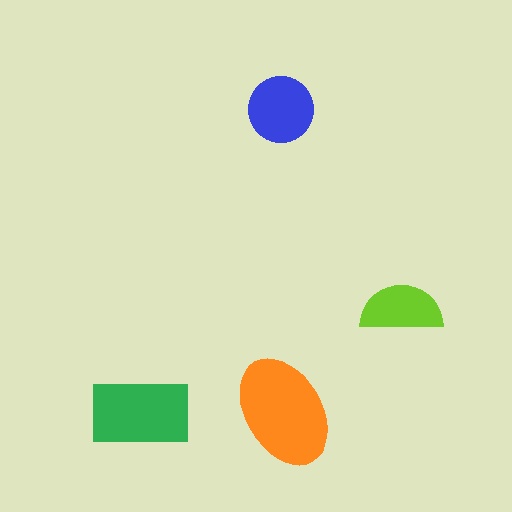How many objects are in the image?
There are 4 objects in the image.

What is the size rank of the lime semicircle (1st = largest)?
4th.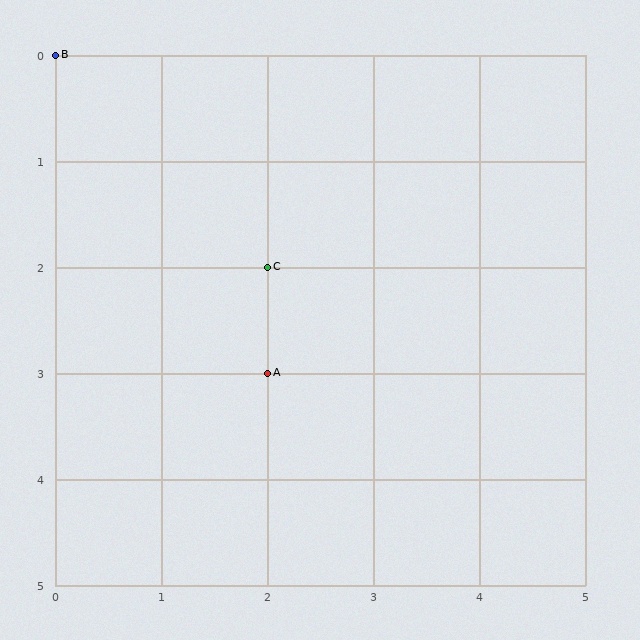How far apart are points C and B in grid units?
Points C and B are 2 columns and 2 rows apart (about 2.8 grid units diagonally).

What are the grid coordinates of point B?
Point B is at grid coordinates (0, 0).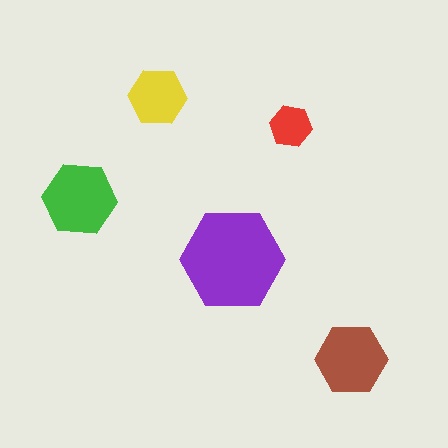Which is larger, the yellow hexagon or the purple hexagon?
The purple one.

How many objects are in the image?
There are 5 objects in the image.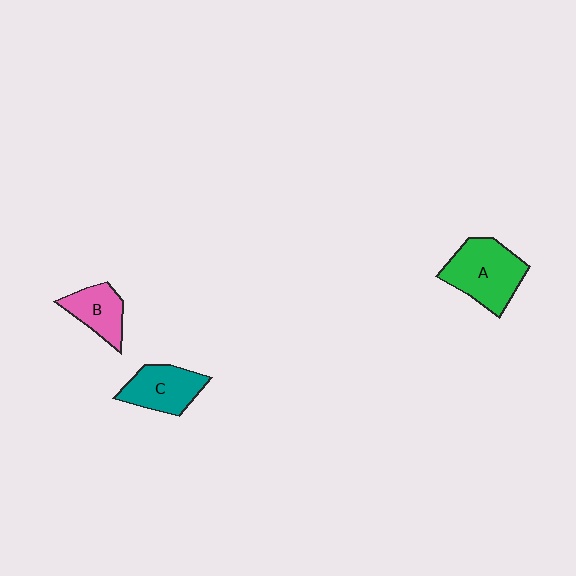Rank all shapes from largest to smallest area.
From largest to smallest: A (green), C (teal), B (pink).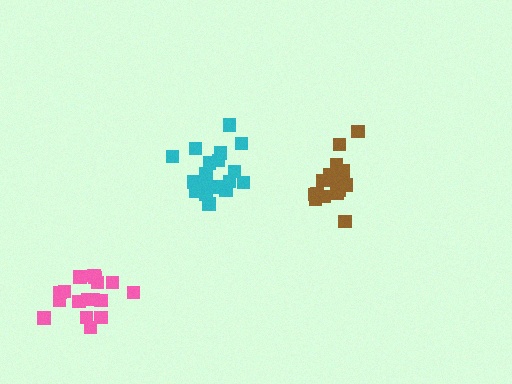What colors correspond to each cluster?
The clusters are colored: cyan, brown, pink.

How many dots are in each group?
Group 1: 18 dots, Group 2: 15 dots, Group 3: 17 dots (50 total).